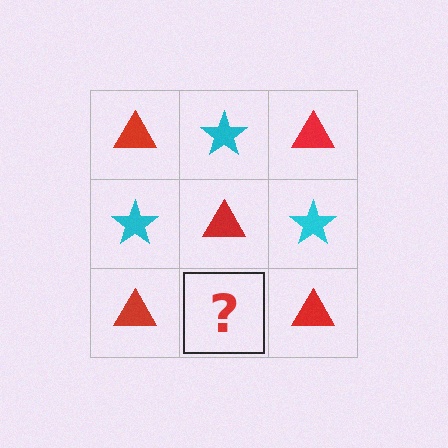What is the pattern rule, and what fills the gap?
The rule is that it alternates red triangle and cyan star in a checkerboard pattern. The gap should be filled with a cyan star.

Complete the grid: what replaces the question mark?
The question mark should be replaced with a cyan star.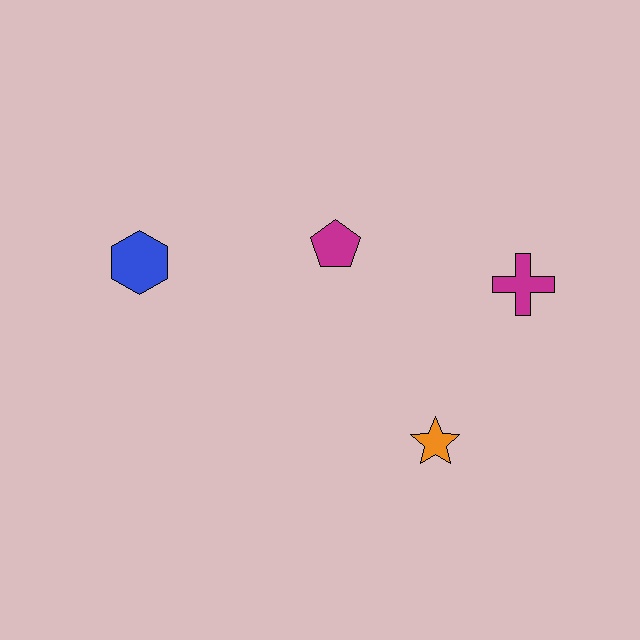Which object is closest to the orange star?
The magenta cross is closest to the orange star.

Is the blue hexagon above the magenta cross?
Yes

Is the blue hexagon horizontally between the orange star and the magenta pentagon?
No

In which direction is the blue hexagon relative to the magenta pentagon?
The blue hexagon is to the left of the magenta pentagon.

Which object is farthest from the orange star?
The blue hexagon is farthest from the orange star.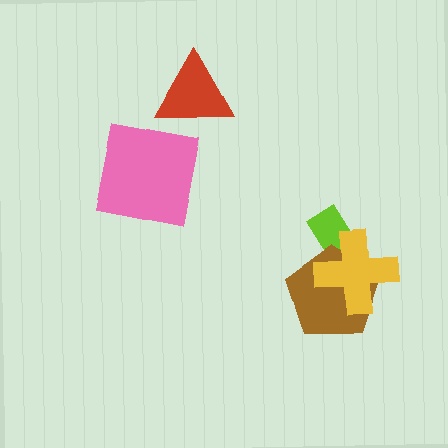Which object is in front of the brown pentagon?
The yellow cross is in front of the brown pentagon.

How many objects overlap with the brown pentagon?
2 objects overlap with the brown pentagon.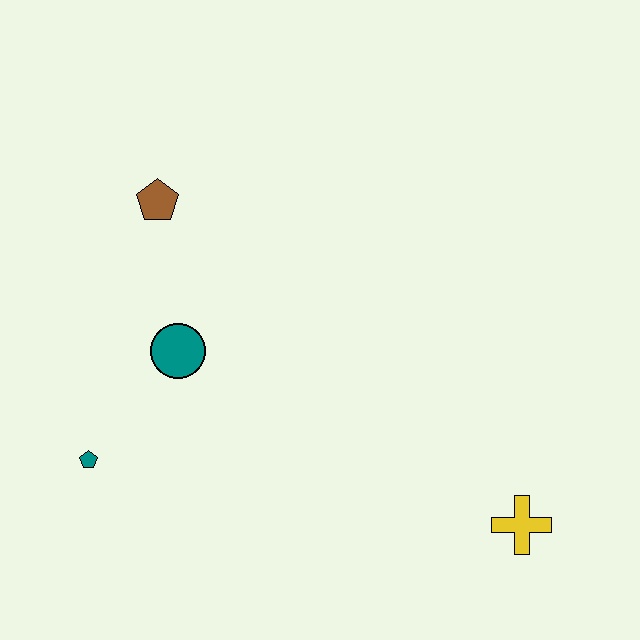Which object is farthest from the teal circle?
The yellow cross is farthest from the teal circle.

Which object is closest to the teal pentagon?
The teal circle is closest to the teal pentagon.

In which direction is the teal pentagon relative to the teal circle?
The teal pentagon is below the teal circle.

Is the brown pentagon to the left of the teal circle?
Yes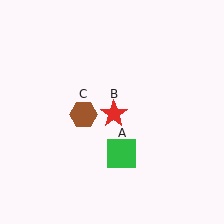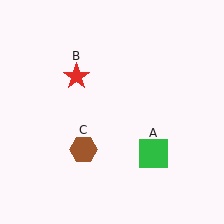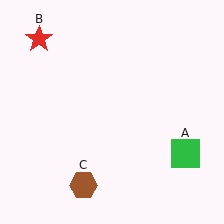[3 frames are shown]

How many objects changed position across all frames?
3 objects changed position: green square (object A), red star (object B), brown hexagon (object C).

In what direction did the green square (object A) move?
The green square (object A) moved right.